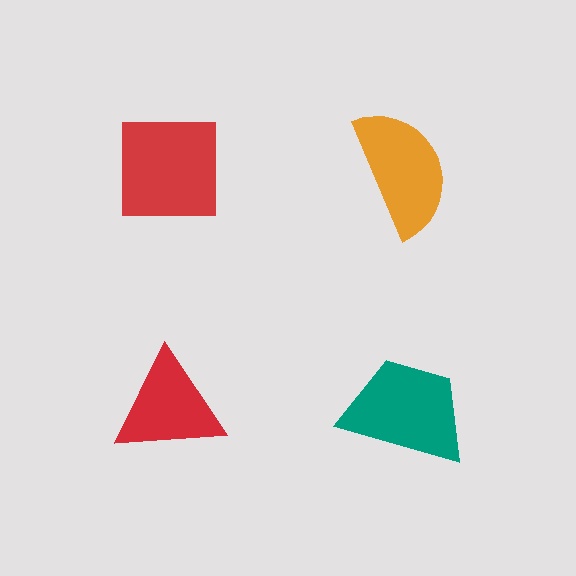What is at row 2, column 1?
A red triangle.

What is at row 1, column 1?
A red square.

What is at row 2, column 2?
A teal trapezoid.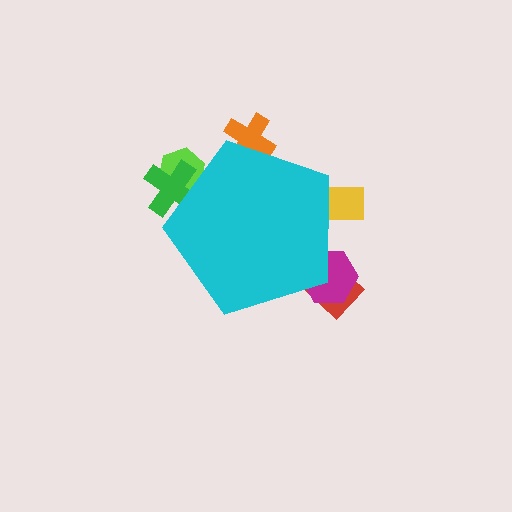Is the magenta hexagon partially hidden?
Yes, the magenta hexagon is partially hidden behind the cyan pentagon.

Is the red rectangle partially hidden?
Yes, the red rectangle is partially hidden behind the cyan pentagon.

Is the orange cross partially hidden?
Yes, the orange cross is partially hidden behind the cyan pentagon.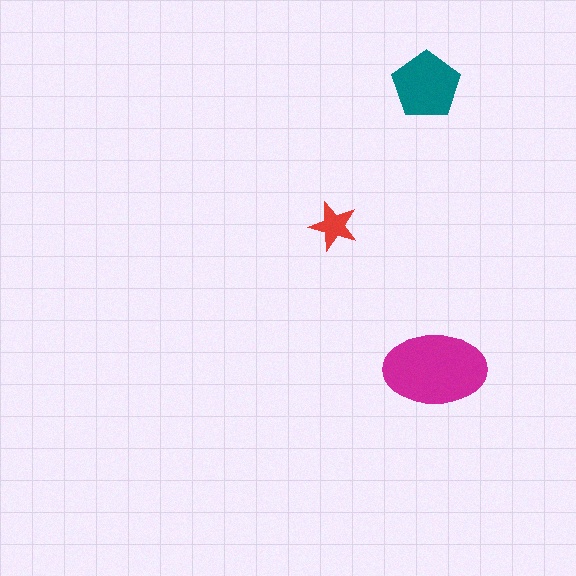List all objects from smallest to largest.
The red star, the teal pentagon, the magenta ellipse.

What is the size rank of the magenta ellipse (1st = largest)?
1st.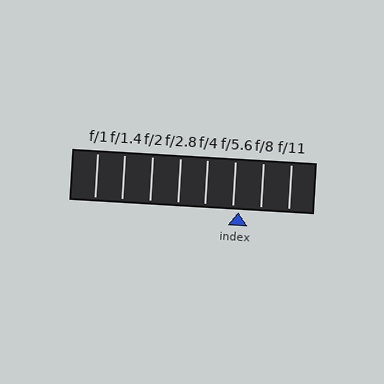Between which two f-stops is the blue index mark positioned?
The index mark is between f/5.6 and f/8.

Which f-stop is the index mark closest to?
The index mark is closest to f/5.6.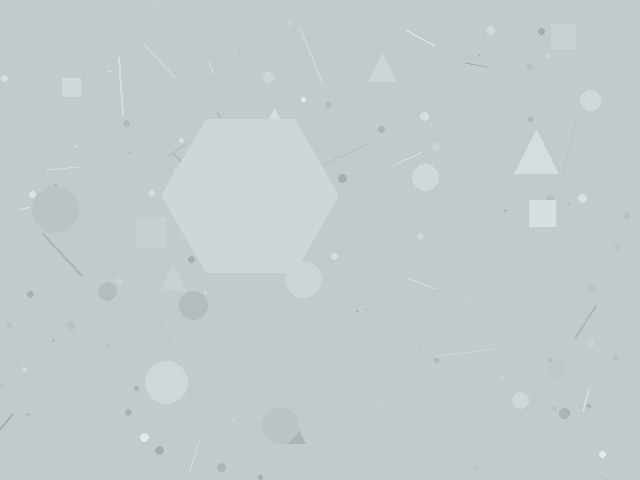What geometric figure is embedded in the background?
A hexagon is embedded in the background.